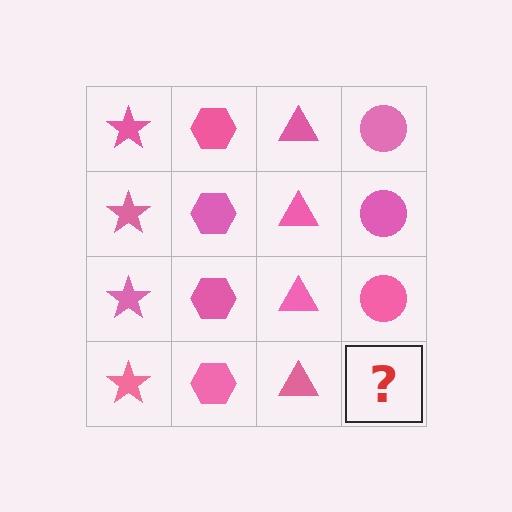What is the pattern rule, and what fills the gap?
The rule is that each column has a consistent shape. The gap should be filled with a pink circle.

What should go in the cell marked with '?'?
The missing cell should contain a pink circle.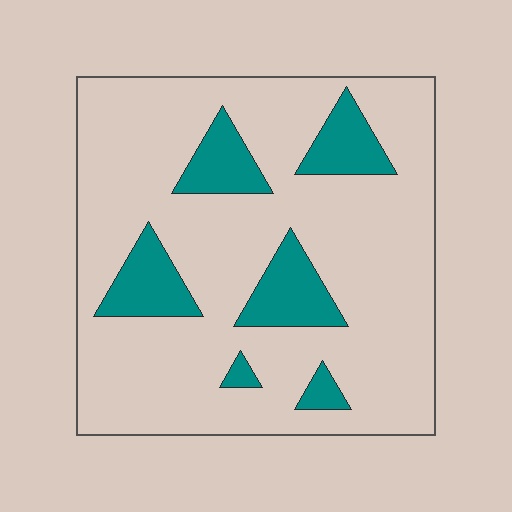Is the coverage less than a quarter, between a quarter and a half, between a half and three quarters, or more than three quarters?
Less than a quarter.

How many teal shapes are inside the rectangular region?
6.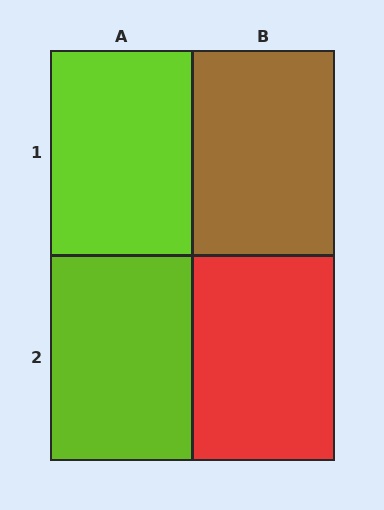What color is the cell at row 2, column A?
Lime.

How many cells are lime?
2 cells are lime.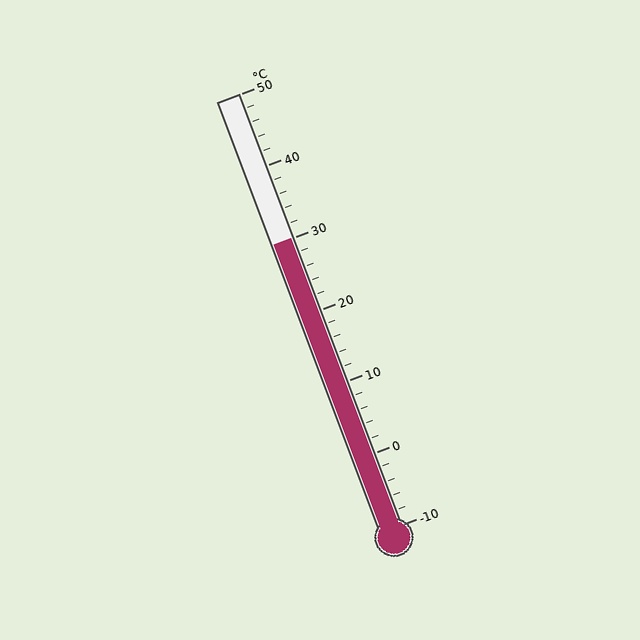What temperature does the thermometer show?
The thermometer shows approximately 30°C.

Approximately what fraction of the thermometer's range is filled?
The thermometer is filled to approximately 65% of its range.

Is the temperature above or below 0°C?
The temperature is above 0°C.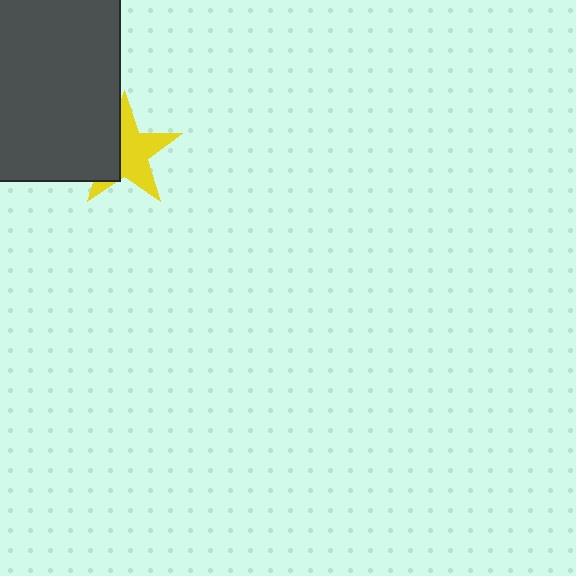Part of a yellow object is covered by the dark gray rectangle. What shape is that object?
It is a star.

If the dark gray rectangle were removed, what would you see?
You would see the complete yellow star.